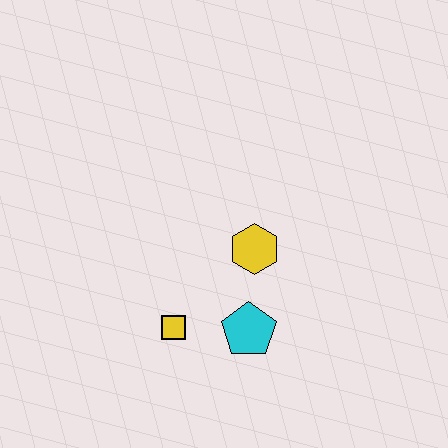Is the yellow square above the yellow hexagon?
No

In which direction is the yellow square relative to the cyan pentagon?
The yellow square is to the left of the cyan pentagon.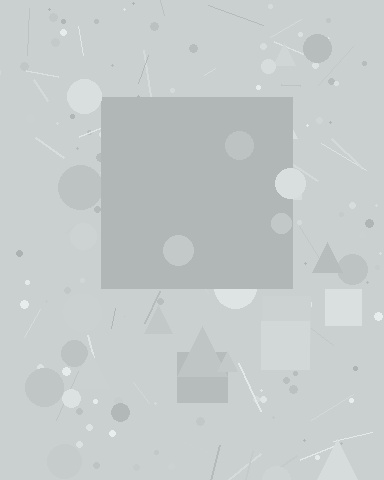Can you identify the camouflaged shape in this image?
The camouflaged shape is a square.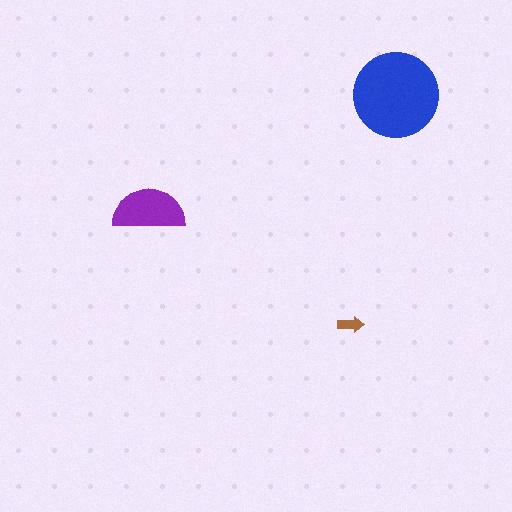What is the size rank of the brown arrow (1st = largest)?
3rd.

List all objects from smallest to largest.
The brown arrow, the purple semicircle, the blue circle.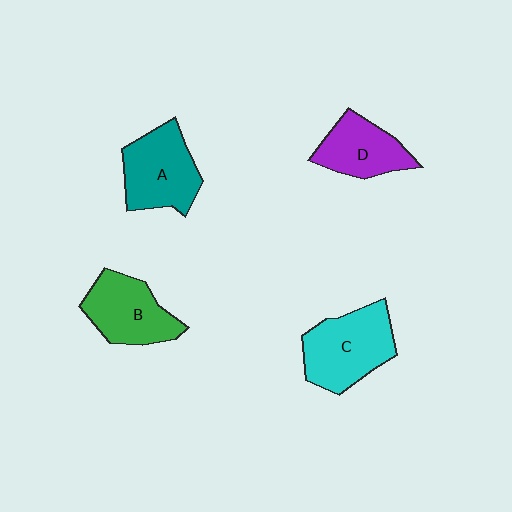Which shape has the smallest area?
Shape D (purple).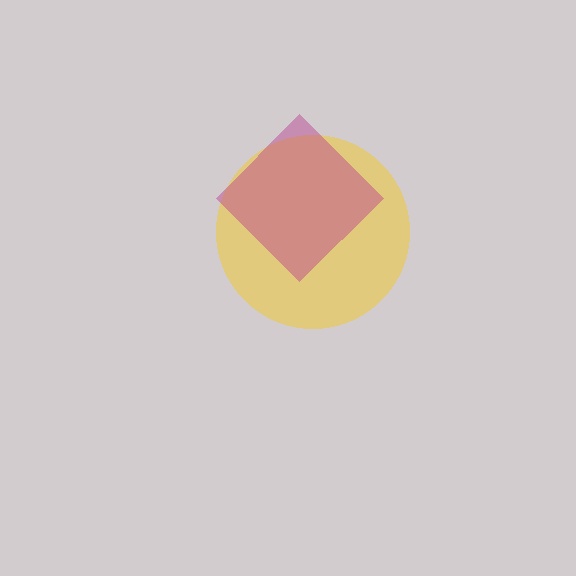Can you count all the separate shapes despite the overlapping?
Yes, there are 2 separate shapes.